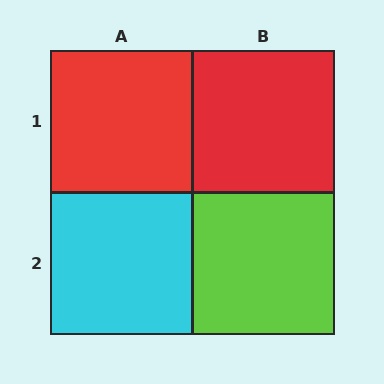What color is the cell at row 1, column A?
Red.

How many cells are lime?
1 cell is lime.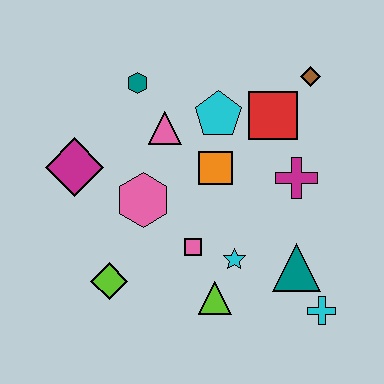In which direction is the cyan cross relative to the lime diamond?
The cyan cross is to the right of the lime diamond.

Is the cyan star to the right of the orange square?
Yes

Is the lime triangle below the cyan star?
Yes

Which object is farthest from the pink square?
The brown diamond is farthest from the pink square.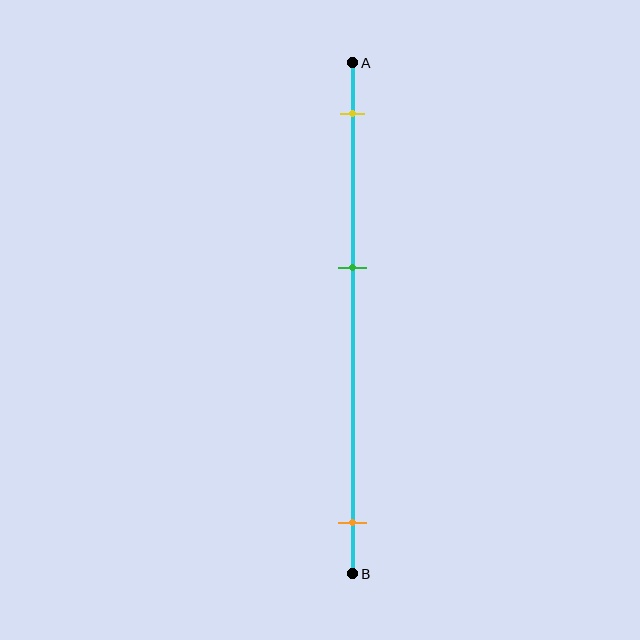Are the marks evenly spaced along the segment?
No, the marks are not evenly spaced.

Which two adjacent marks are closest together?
The yellow and green marks are the closest adjacent pair.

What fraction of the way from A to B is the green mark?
The green mark is approximately 40% (0.4) of the way from A to B.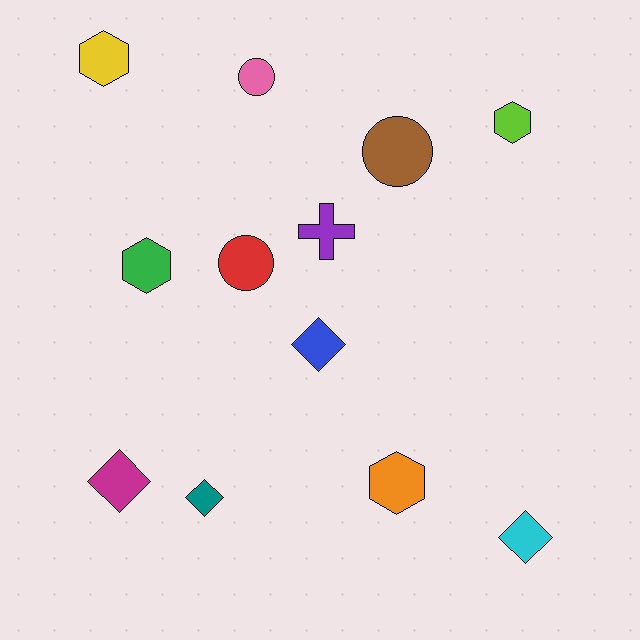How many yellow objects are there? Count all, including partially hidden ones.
There is 1 yellow object.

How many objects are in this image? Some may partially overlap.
There are 12 objects.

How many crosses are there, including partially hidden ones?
There is 1 cross.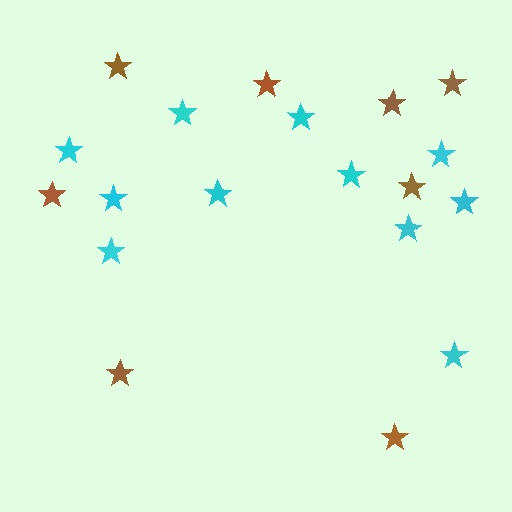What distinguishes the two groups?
There are 2 groups: one group of brown stars (8) and one group of cyan stars (11).